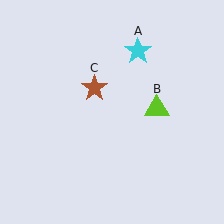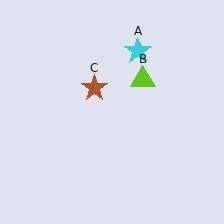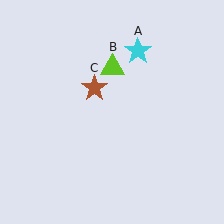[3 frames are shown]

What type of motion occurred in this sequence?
The lime triangle (object B) rotated counterclockwise around the center of the scene.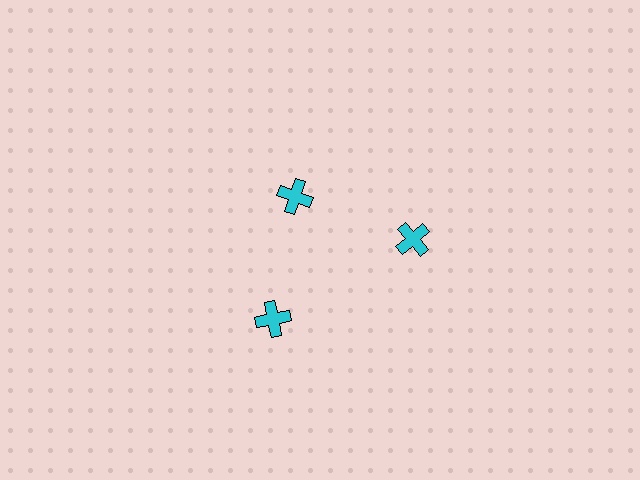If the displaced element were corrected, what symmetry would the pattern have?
It would have 3-fold rotational symmetry — the pattern would map onto itself every 120 degrees.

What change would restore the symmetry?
The symmetry would be restored by moving it outward, back onto the ring so that all 3 crosses sit at equal angles and equal distance from the center.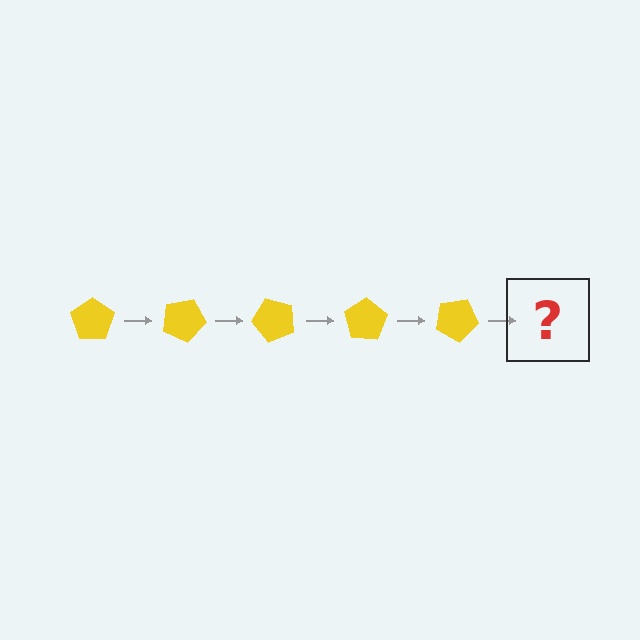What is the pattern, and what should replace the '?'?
The pattern is that the pentagon rotates 25 degrees each step. The '?' should be a yellow pentagon rotated 125 degrees.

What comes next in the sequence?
The next element should be a yellow pentagon rotated 125 degrees.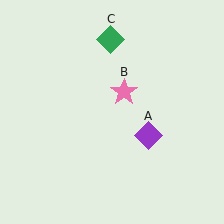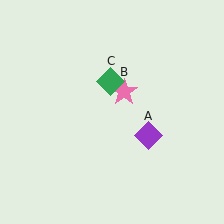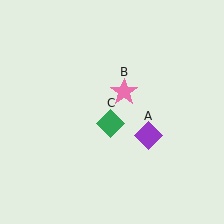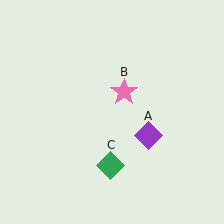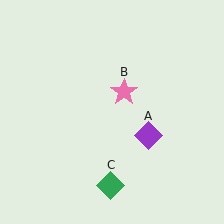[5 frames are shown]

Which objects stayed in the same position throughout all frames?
Purple diamond (object A) and pink star (object B) remained stationary.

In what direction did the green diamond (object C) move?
The green diamond (object C) moved down.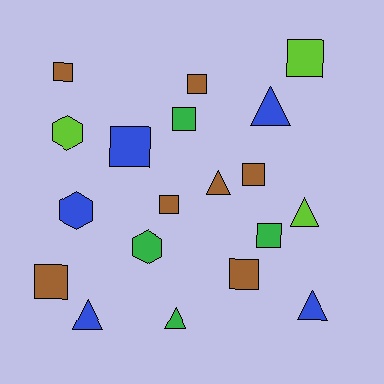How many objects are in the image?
There are 19 objects.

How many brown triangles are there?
There is 1 brown triangle.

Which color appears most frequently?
Brown, with 7 objects.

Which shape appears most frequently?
Square, with 10 objects.